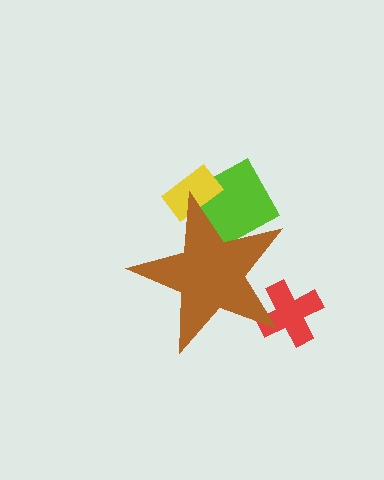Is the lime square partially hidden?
Yes, the lime square is partially hidden behind the brown star.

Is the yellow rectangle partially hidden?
Yes, the yellow rectangle is partially hidden behind the brown star.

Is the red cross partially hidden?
Yes, the red cross is partially hidden behind the brown star.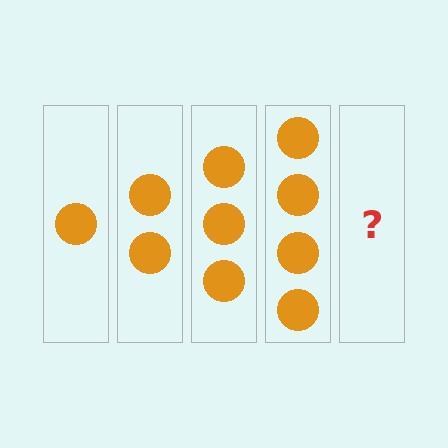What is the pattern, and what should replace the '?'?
The pattern is that each step adds one more circle. The '?' should be 5 circles.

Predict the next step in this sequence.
The next step is 5 circles.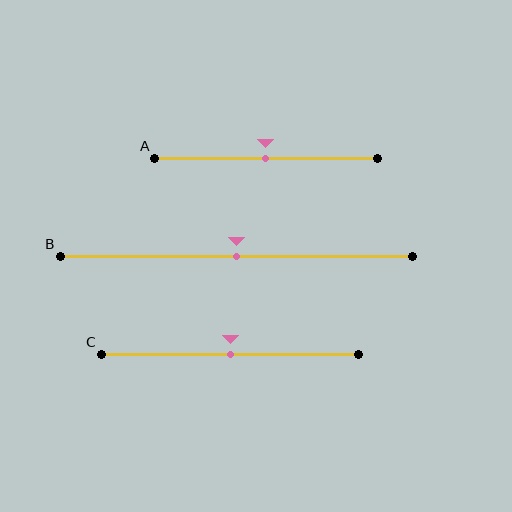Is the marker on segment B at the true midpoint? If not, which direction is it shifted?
Yes, the marker on segment B is at the true midpoint.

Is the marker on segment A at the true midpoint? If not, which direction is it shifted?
Yes, the marker on segment A is at the true midpoint.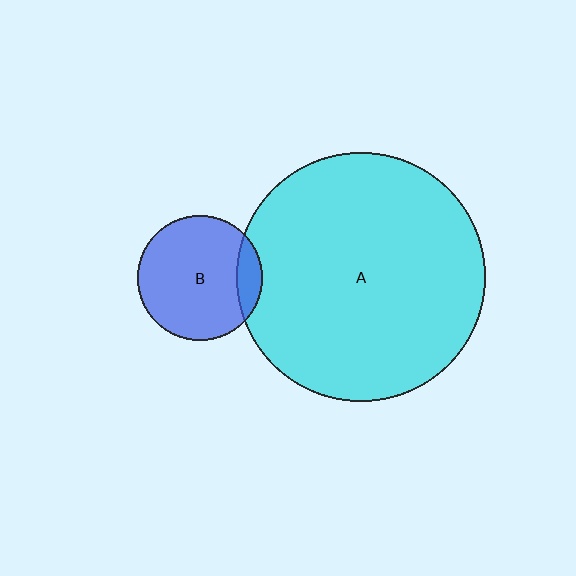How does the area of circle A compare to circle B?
Approximately 4.0 times.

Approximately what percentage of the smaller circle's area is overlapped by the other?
Approximately 15%.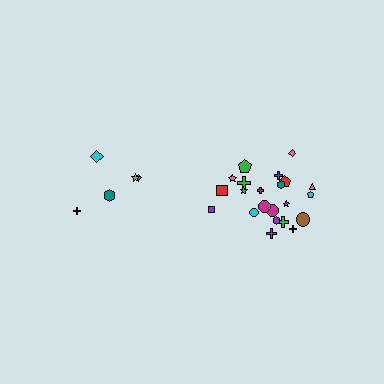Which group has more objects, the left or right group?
The right group.